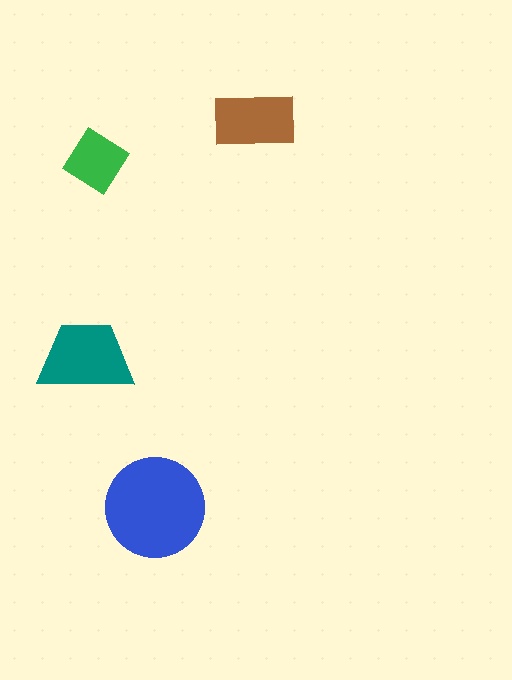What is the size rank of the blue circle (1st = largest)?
1st.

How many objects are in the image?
There are 4 objects in the image.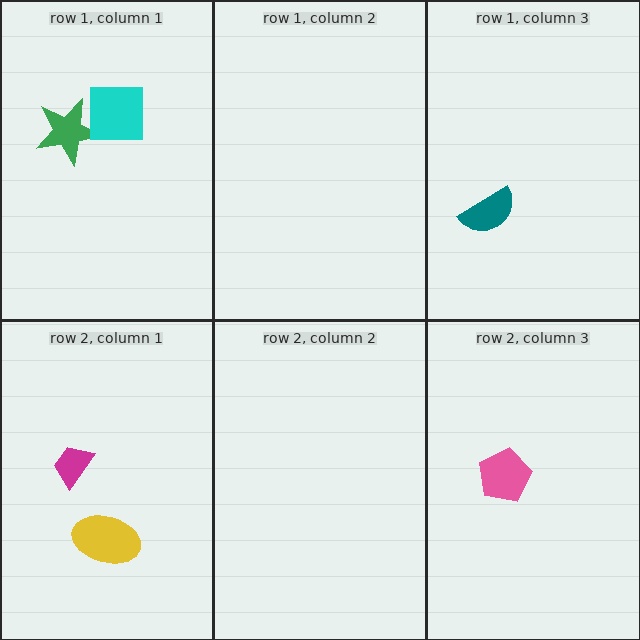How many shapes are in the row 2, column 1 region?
2.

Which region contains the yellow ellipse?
The row 2, column 1 region.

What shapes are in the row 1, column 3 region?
The teal semicircle.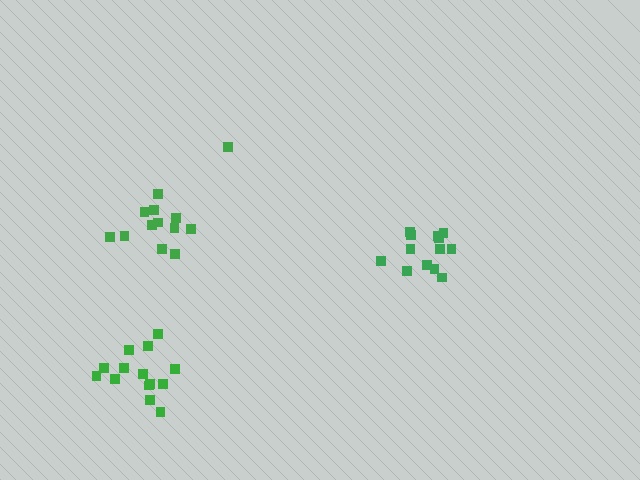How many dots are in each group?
Group 1: 13 dots, Group 2: 14 dots, Group 3: 13 dots (40 total).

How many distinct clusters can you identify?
There are 3 distinct clusters.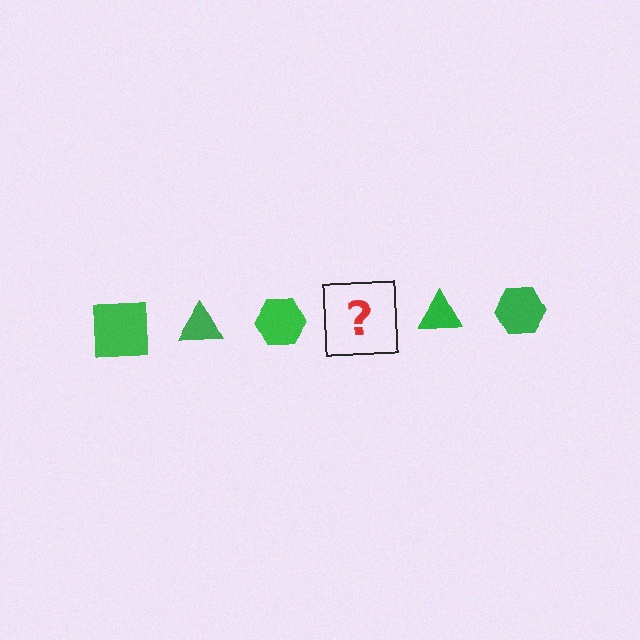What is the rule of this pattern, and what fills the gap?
The rule is that the pattern cycles through square, triangle, hexagon shapes in green. The gap should be filled with a green square.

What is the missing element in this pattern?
The missing element is a green square.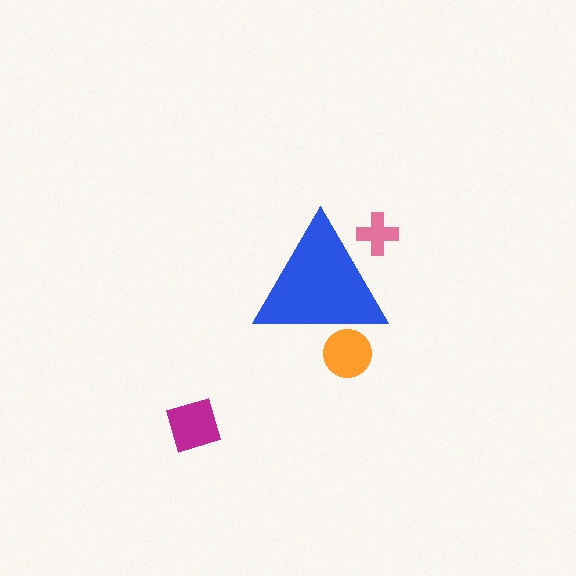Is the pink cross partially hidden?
Yes, the pink cross is partially hidden behind the blue triangle.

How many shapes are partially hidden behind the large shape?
2 shapes are partially hidden.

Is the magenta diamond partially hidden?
No, the magenta diamond is fully visible.